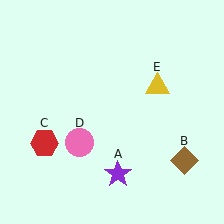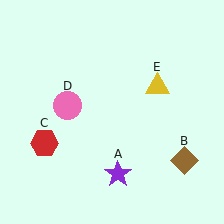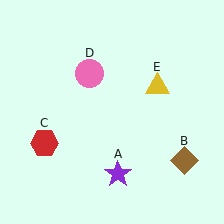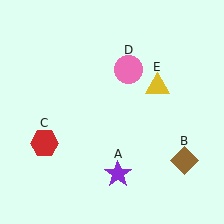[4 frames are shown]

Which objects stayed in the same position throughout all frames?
Purple star (object A) and brown diamond (object B) and red hexagon (object C) and yellow triangle (object E) remained stationary.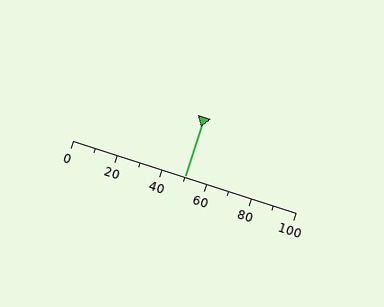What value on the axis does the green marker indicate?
The marker indicates approximately 50.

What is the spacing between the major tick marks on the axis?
The major ticks are spaced 20 apart.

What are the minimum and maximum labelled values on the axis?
The axis runs from 0 to 100.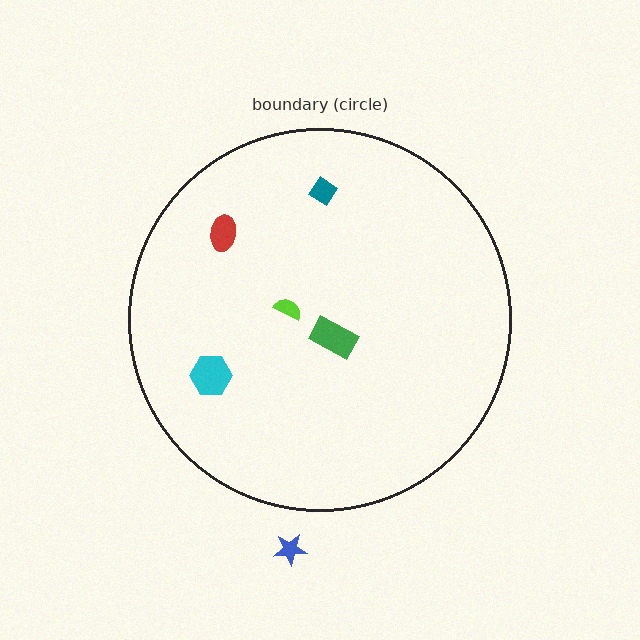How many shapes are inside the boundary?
5 inside, 1 outside.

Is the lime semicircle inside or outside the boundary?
Inside.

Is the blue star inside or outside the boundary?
Outside.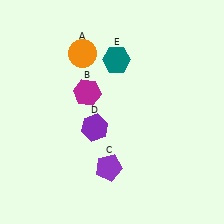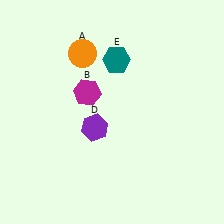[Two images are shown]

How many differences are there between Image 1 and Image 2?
There is 1 difference between the two images.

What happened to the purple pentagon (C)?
The purple pentagon (C) was removed in Image 2. It was in the bottom-left area of Image 1.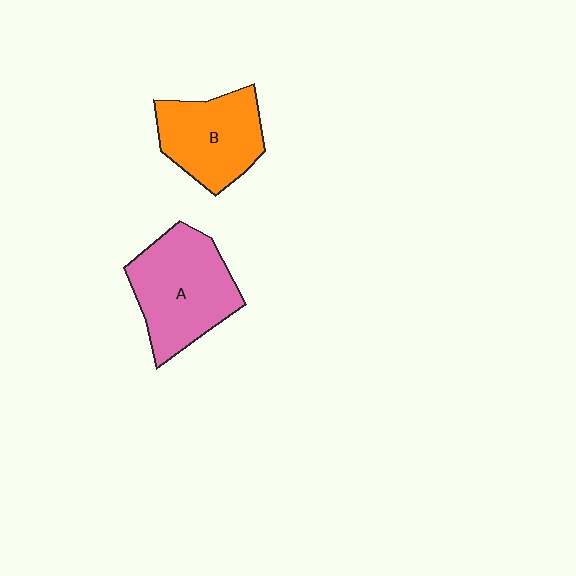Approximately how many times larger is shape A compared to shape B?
Approximately 1.2 times.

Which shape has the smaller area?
Shape B (orange).